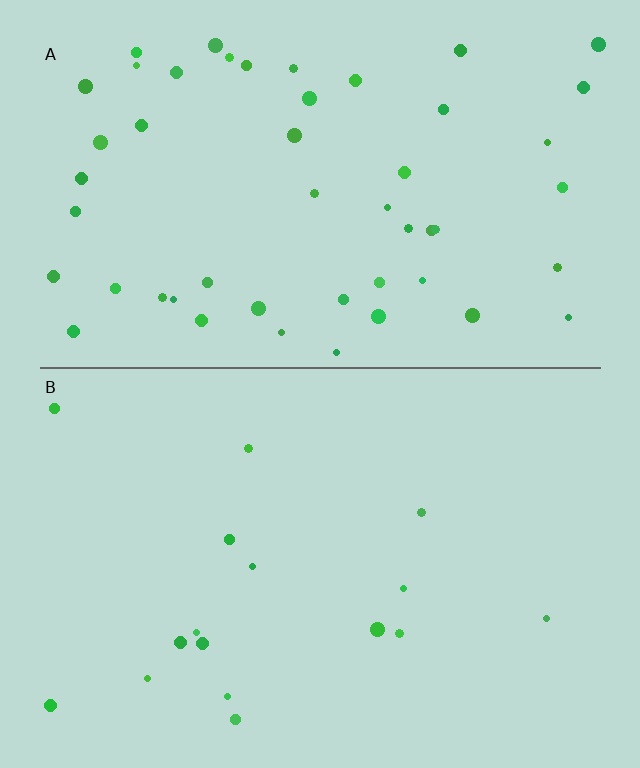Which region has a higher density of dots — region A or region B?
A (the top).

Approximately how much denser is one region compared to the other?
Approximately 3.0× — region A over region B.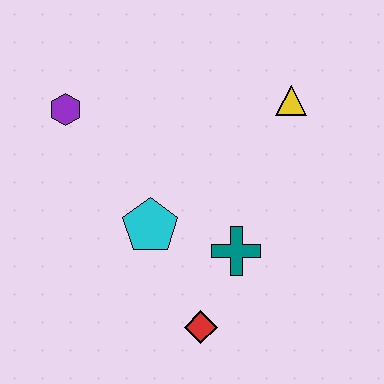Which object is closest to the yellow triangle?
The teal cross is closest to the yellow triangle.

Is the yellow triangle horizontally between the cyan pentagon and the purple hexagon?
No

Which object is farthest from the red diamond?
The purple hexagon is farthest from the red diamond.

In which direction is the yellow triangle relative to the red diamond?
The yellow triangle is above the red diamond.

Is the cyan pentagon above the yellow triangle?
No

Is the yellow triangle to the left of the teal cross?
No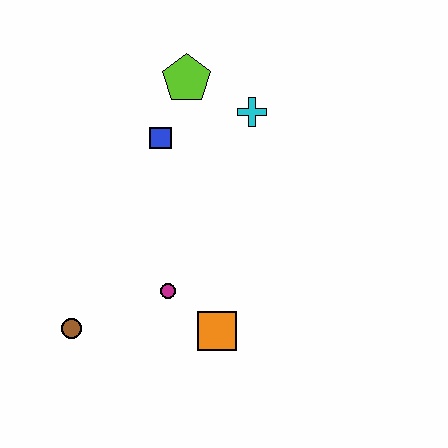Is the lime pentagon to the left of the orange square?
Yes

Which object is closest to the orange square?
The magenta circle is closest to the orange square.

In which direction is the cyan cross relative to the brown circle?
The cyan cross is above the brown circle.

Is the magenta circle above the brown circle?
Yes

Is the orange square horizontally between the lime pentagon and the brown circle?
No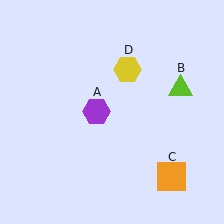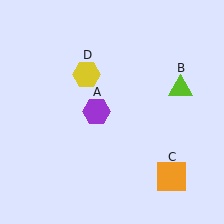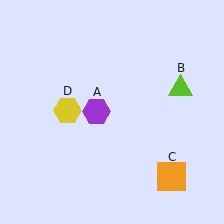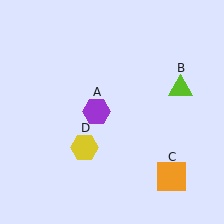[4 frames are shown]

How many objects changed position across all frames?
1 object changed position: yellow hexagon (object D).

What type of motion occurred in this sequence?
The yellow hexagon (object D) rotated counterclockwise around the center of the scene.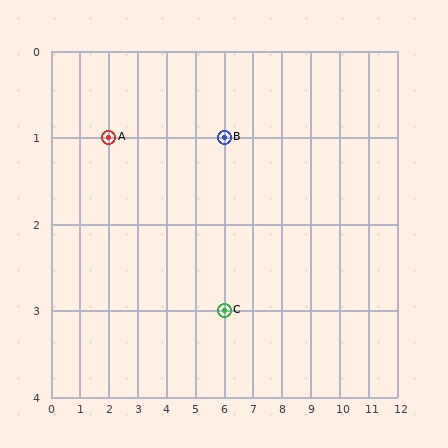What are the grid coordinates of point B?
Point B is at grid coordinates (6, 1).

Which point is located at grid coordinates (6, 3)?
Point C is at (6, 3).